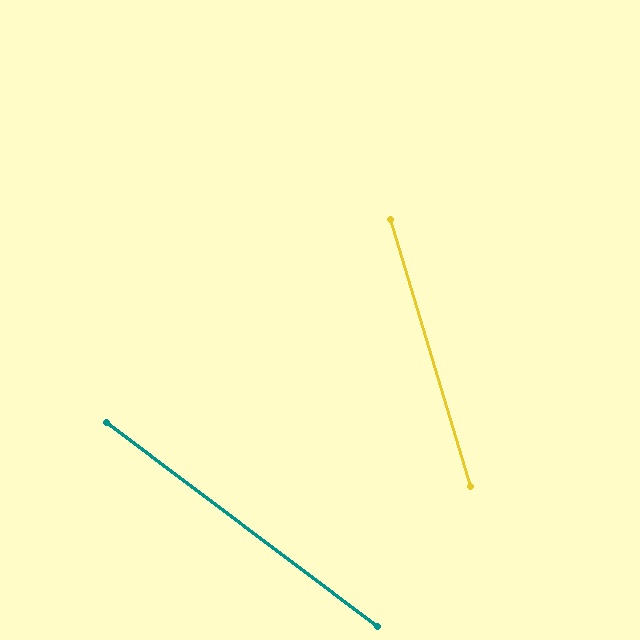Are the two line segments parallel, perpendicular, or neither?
Neither parallel nor perpendicular — they differ by about 36°.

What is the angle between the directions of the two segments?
Approximately 36 degrees.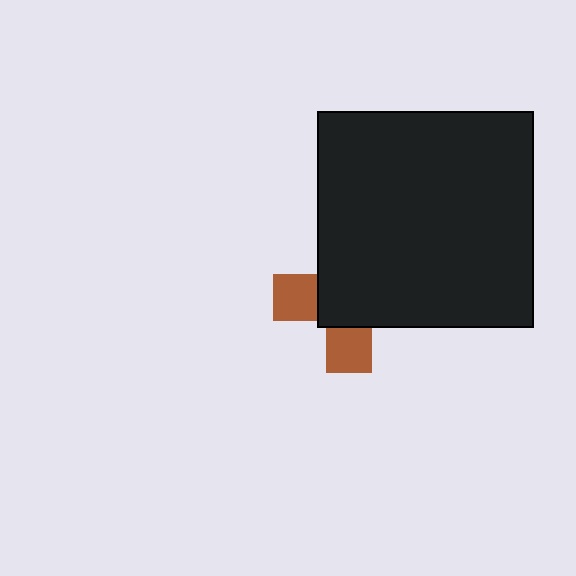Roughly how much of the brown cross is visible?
A small part of it is visible (roughly 35%).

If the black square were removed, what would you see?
You would see the complete brown cross.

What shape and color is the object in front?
The object in front is a black square.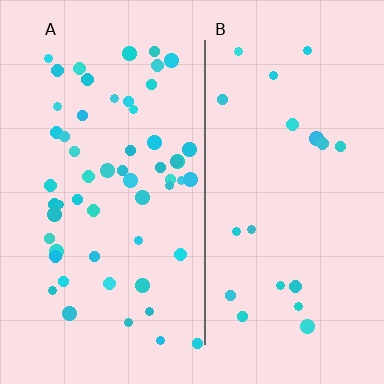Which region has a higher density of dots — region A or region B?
A (the left).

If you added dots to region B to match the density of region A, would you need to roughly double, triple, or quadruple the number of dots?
Approximately triple.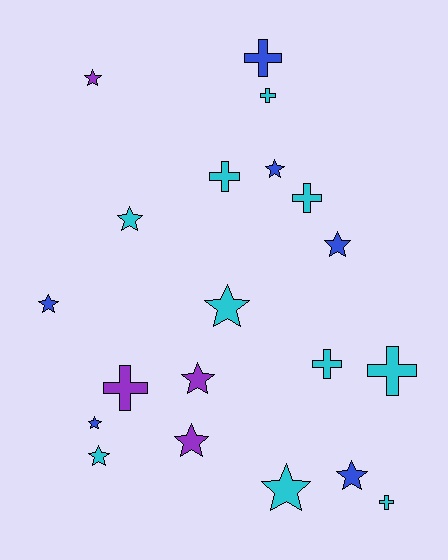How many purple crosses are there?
There is 1 purple cross.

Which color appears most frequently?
Cyan, with 10 objects.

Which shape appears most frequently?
Star, with 12 objects.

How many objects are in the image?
There are 20 objects.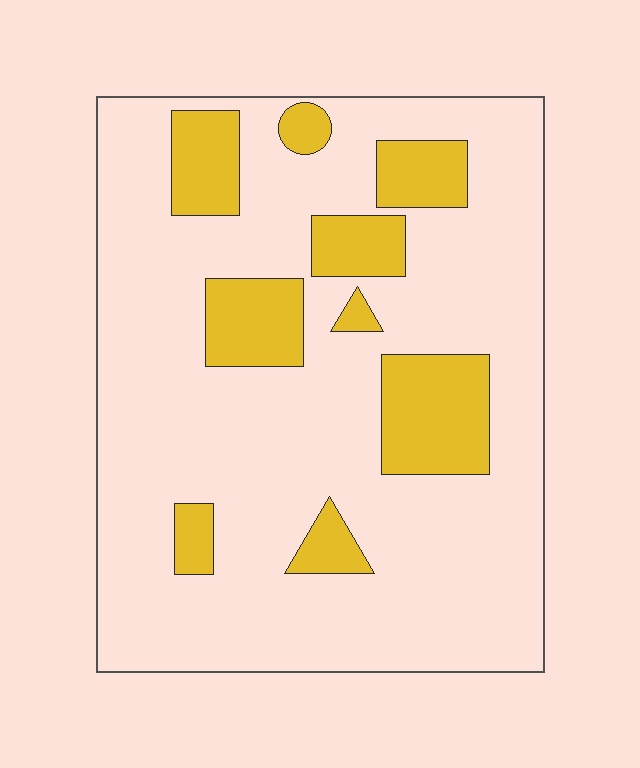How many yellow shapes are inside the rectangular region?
9.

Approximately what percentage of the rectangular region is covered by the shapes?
Approximately 20%.